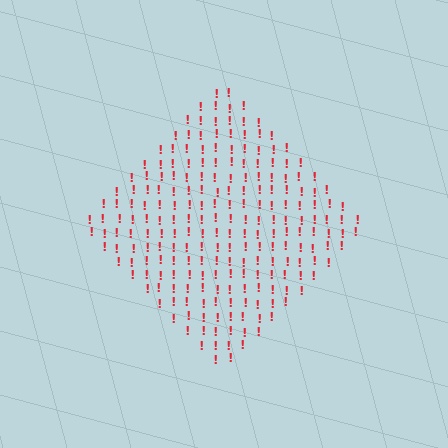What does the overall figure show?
The overall figure shows a diamond.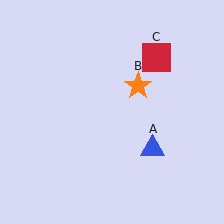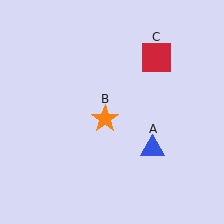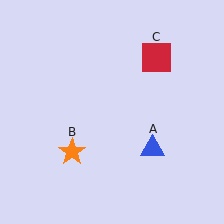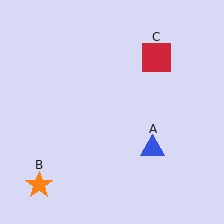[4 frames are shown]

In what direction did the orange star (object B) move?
The orange star (object B) moved down and to the left.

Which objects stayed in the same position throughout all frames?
Blue triangle (object A) and red square (object C) remained stationary.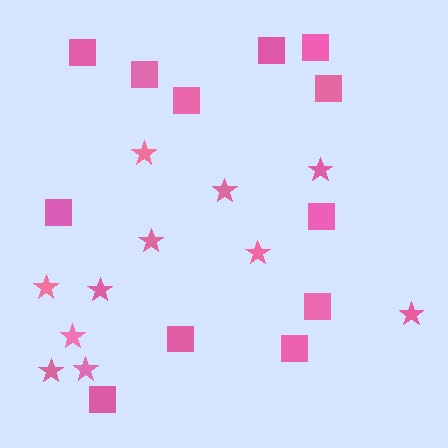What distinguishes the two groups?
There are 2 groups: one group of squares (12) and one group of stars (11).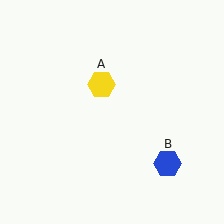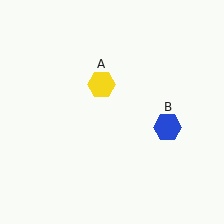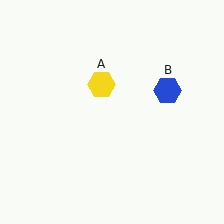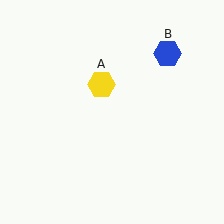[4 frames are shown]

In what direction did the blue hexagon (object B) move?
The blue hexagon (object B) moved up.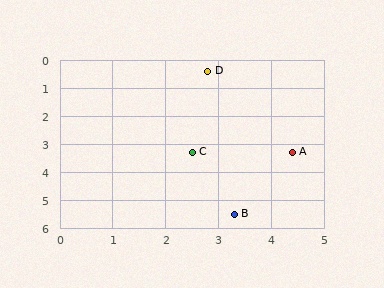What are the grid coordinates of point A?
Point A is at approximately (4.4, 3.3).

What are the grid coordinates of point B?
Point B is at approximately (3.3, 5.5).